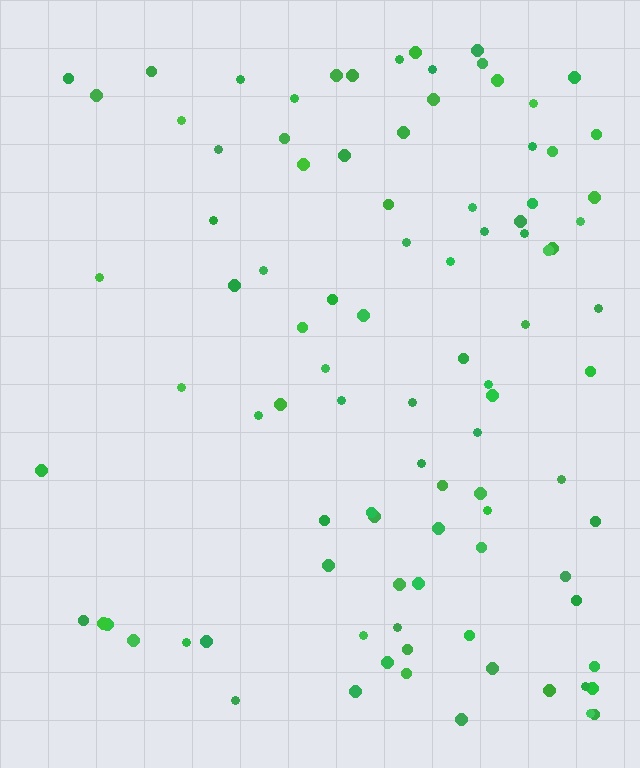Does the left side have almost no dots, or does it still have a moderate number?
Still a moderate number, just noticeably fewer than the right.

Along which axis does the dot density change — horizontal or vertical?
Horizontal.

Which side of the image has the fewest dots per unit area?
The left.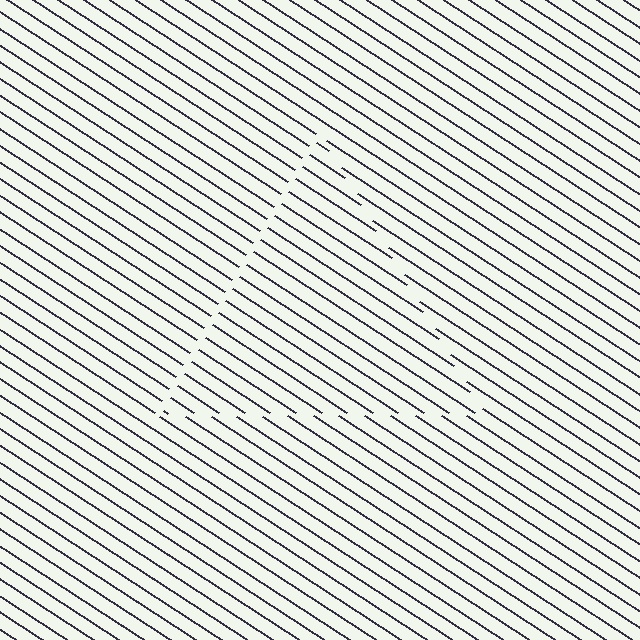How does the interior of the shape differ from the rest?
The interior of the shape contains the same grating, shifted by half a period — the contour is defined by the phase discontinuity where line-ends from the inner and outer gratings abut.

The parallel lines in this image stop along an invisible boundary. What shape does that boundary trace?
An illusory triangle. The interior of the shape contains the same grating, shifted by half a period — the contour is defined by the phase discontinuity where line-ends from the inner and outer gratings abut.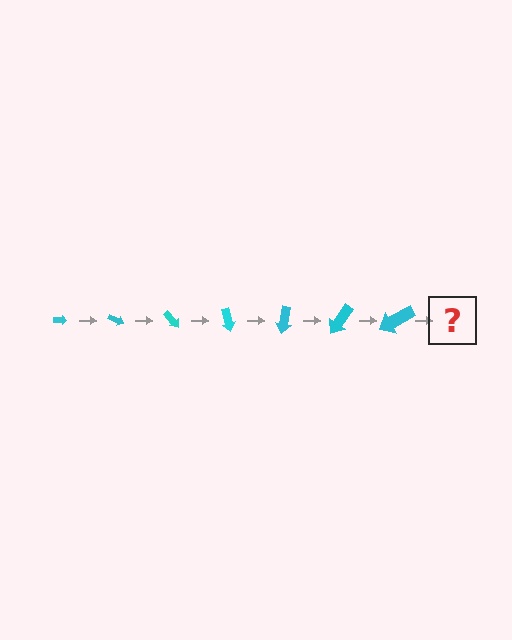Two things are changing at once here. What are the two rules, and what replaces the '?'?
The two rules are that the arrow grows larger each step and it rotates 25 degrees each step. The '?' should be an arrow, larger than the previous one and rotated 175 degrees from the start.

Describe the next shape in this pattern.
It should be an arrow, larger than the previous one and rotated 175 degrees from the start.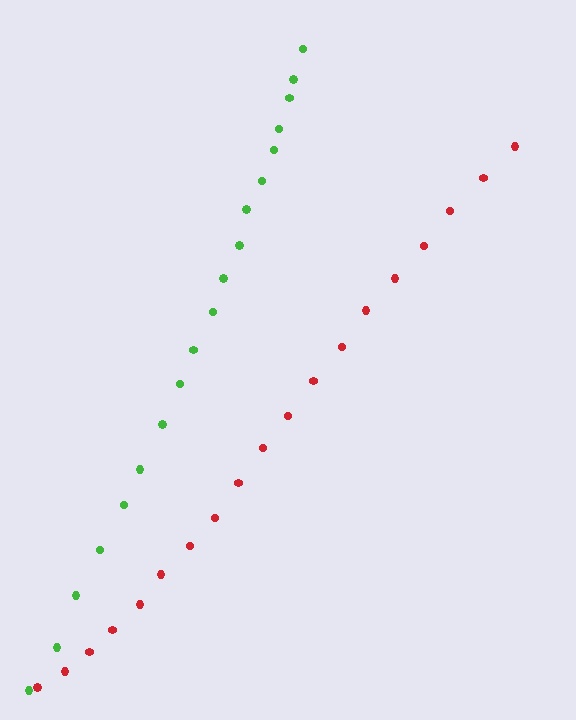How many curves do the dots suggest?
There are 2 distinct paths.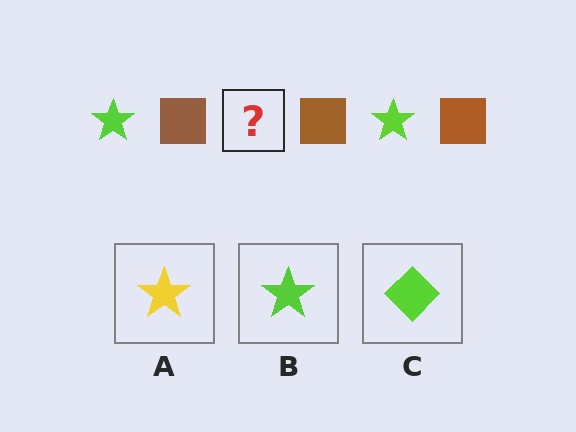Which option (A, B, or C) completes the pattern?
B.